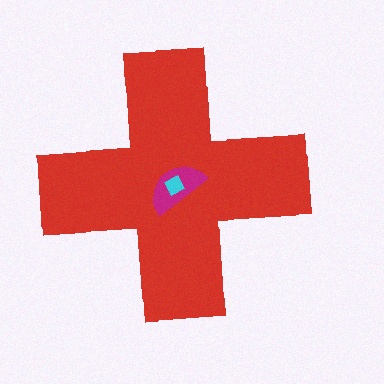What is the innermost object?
The cyan square.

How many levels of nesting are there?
3.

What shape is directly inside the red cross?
The magenta semicircle.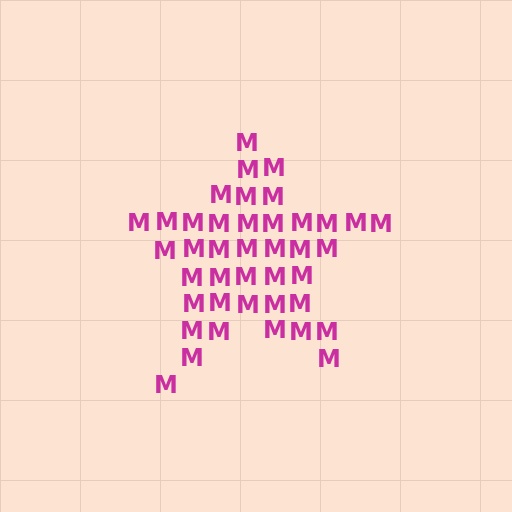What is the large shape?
The large shape is a star.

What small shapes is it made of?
It is made of small letter M's.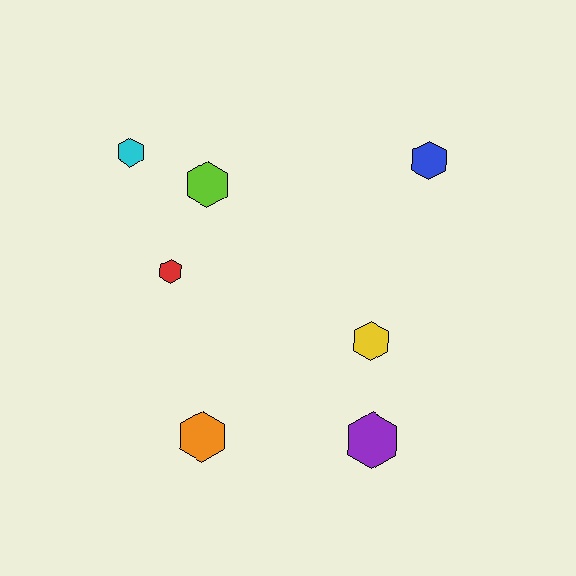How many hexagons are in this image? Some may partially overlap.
There are 7 hexagons.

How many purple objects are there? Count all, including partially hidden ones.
There is 1 purple object.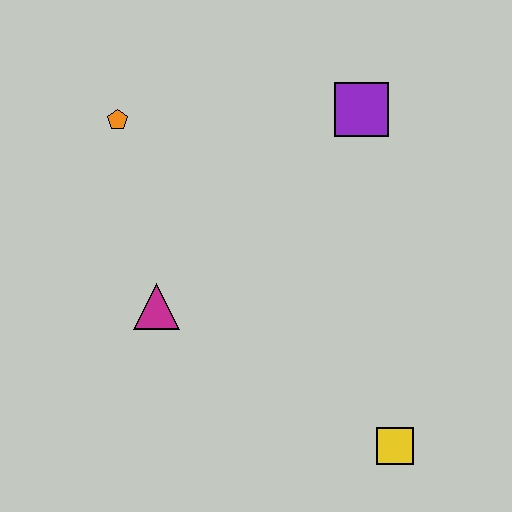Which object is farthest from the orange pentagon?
The yellow square is farthest from the orange pentagon.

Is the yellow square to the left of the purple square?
No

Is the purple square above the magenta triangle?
Yes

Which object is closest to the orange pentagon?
The magenta triangle is closest to the orange pentagon.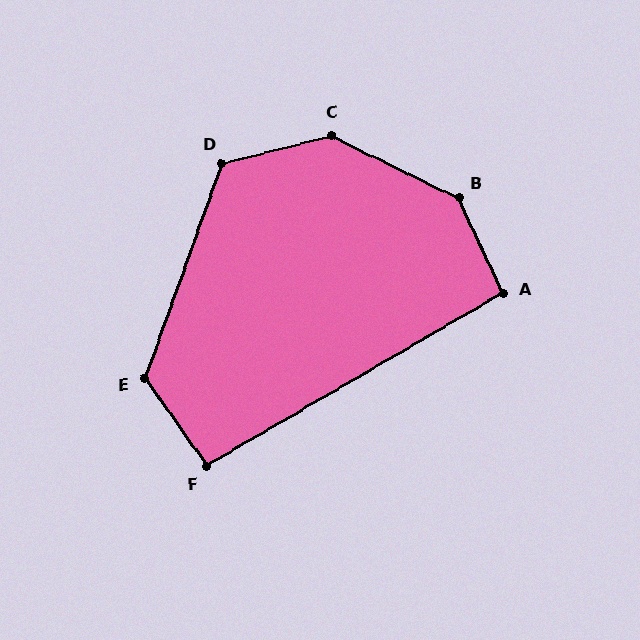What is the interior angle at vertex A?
Approximately 96 degrees (obtuse).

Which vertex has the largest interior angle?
B, at approximately 141 degrees.